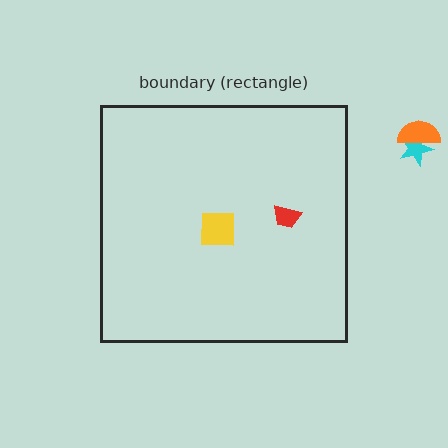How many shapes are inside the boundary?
2 inside, 2 outside.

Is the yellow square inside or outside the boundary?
Inside.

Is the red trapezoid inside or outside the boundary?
Inside.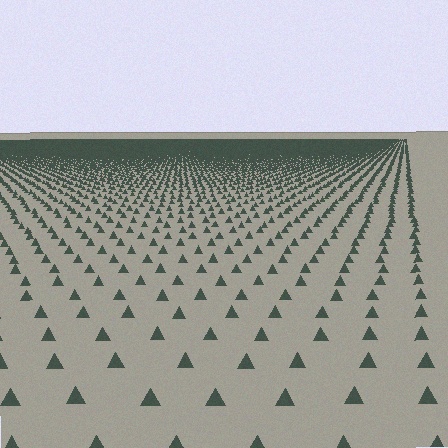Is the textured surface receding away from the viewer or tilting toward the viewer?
The surface is receding away from the viewer. Texture elements get smaller and denser toward the top.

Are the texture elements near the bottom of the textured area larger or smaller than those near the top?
Larger. Near the bottom, elements are closer to the viewer and appear at a bigger on-screen size.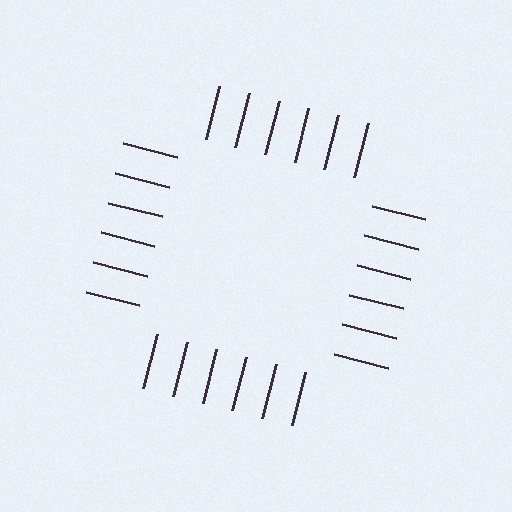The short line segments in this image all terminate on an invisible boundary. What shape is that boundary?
An illusory square — the line segments terminate on its edges but no continuous stroke is drawn.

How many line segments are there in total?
24 — 6 along each of the 4 edges.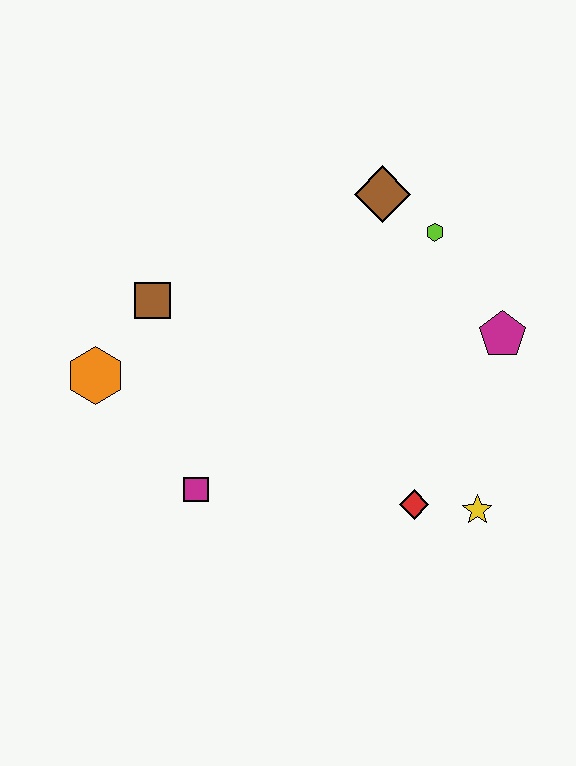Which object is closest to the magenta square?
The orange hexagon is closest to the magenta square.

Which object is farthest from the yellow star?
The orange hexagon is farthest from the yellow star.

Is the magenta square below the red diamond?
No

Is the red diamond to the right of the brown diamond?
Yes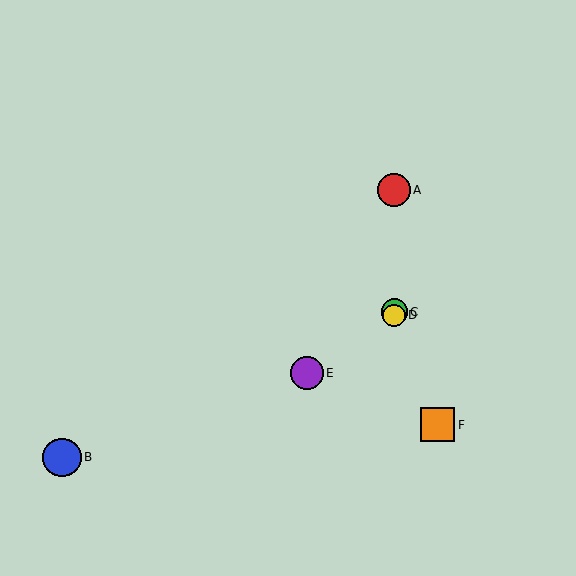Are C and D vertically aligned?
Yes, both are at x≈394.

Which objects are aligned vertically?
Objects A, C, D are aligned vertically.